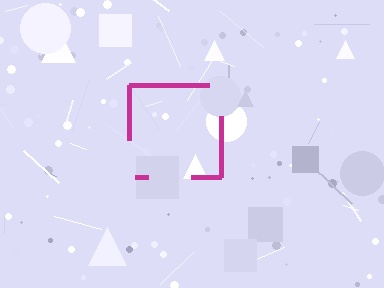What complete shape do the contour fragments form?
The contour fragments form a square.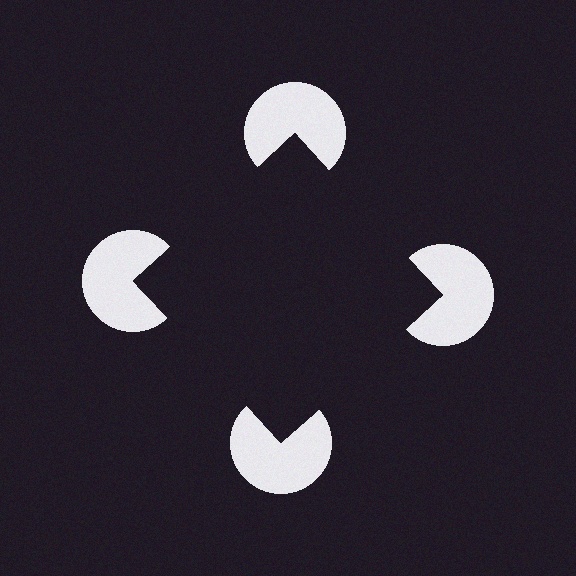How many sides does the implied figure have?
4 sides.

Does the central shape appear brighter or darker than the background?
It typically appears slightly darker than the background, even though no actual brightness change is drawn.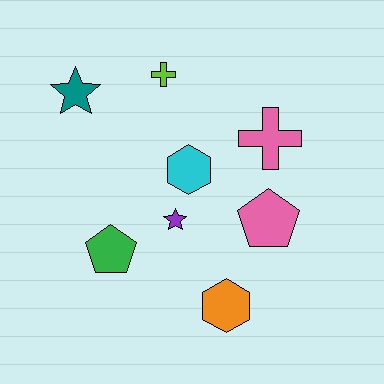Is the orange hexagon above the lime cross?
No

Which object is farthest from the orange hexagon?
The teal star is farthest from the orange hexagon.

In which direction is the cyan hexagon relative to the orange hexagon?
The cyan hexagon is above the orange hexagon.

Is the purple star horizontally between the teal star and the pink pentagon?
Yes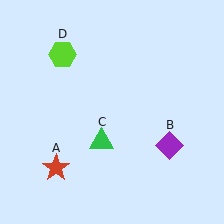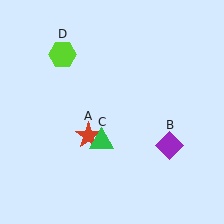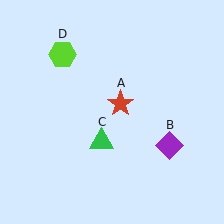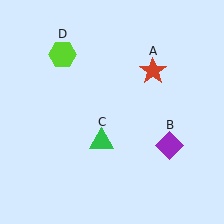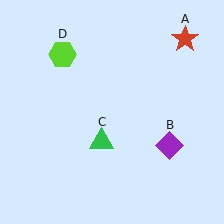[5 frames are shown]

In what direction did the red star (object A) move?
The red star (object A) moved up and to the right.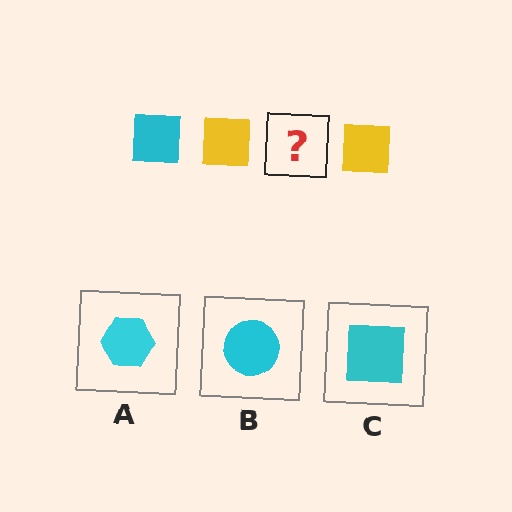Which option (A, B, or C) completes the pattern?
C.